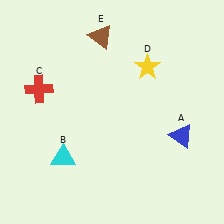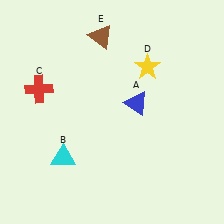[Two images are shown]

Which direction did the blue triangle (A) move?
The blue triangle (A) moved left.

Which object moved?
The blue triangle (A) moved left.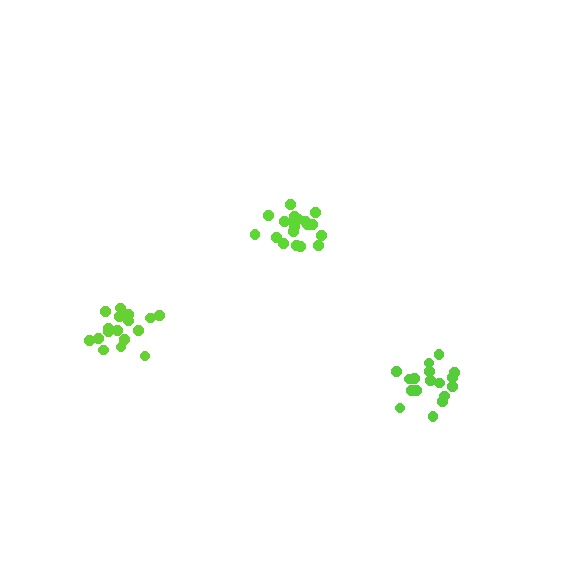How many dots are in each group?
Group 1: 19 dots, Group 2: 17 dots, Group 3: 17 dots (53 total).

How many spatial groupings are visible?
There are 3 spatial groupings.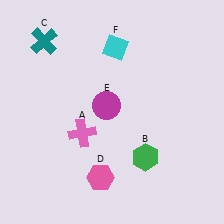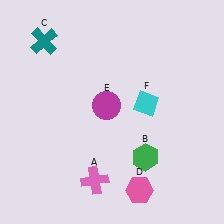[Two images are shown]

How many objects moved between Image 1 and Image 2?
3 objects moved between the two images.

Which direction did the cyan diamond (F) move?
The cyan diamond (F) moved down.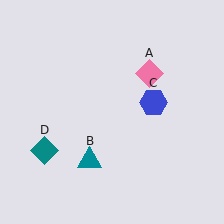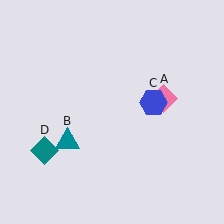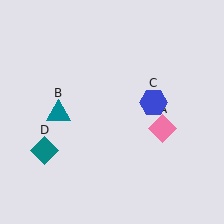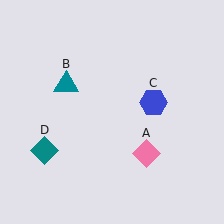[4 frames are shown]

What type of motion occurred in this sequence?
The pink diamond (object A), teal triangle (object B) rotated clockwise around the center of the scene.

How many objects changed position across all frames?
2 objects changed position: pink diamond (object A), teal triangle (object B).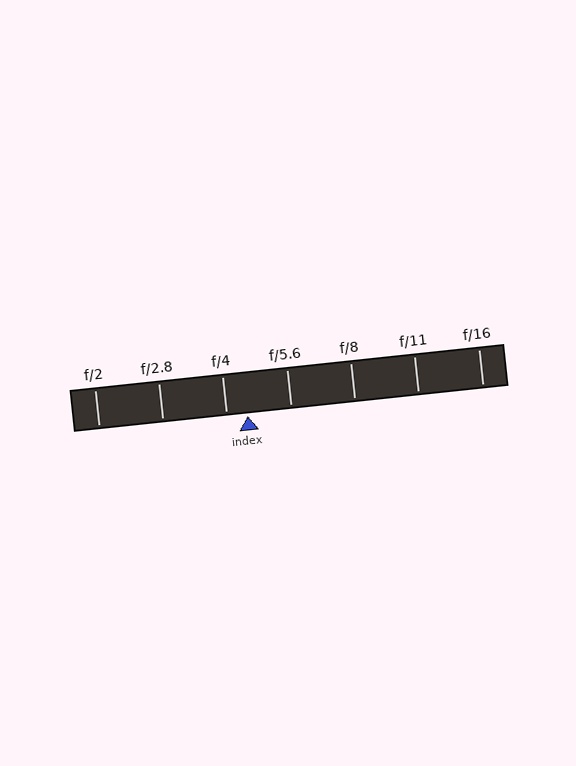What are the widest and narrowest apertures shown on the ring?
The widest aperture shown is f/2 and the narrowest is f/16.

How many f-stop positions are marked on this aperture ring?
There are 7 f-stop positions marked.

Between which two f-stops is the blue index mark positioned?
The index mark is between f/4 and f/5.6.